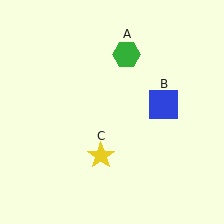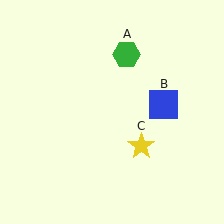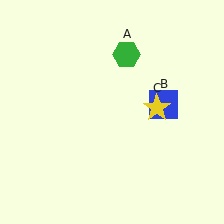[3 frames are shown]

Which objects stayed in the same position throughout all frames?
Green hexagon (object A) and blue square (object B) remained stationary.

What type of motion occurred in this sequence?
The yellow star (object C) rotated counterclockwise around the center of the scene.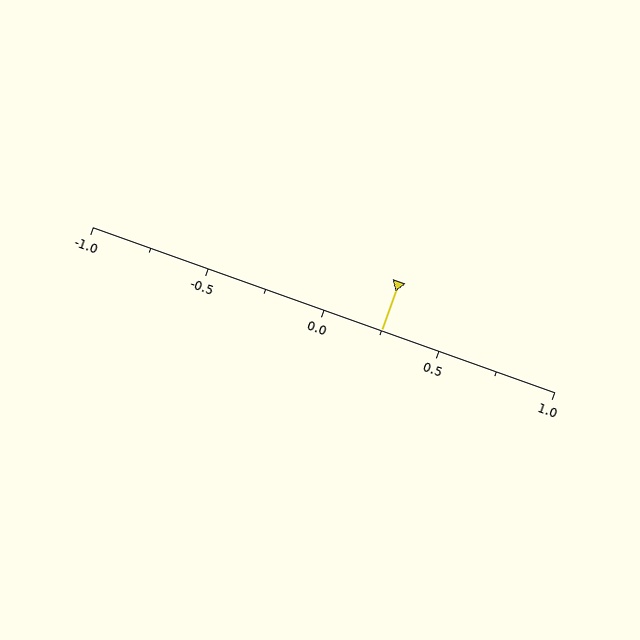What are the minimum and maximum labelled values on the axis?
The axis runs from -1.0 to 1.0.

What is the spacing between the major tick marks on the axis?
The major ticks are spaced 0.5 apart.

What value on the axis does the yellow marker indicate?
The marker indicates approximately 0.25.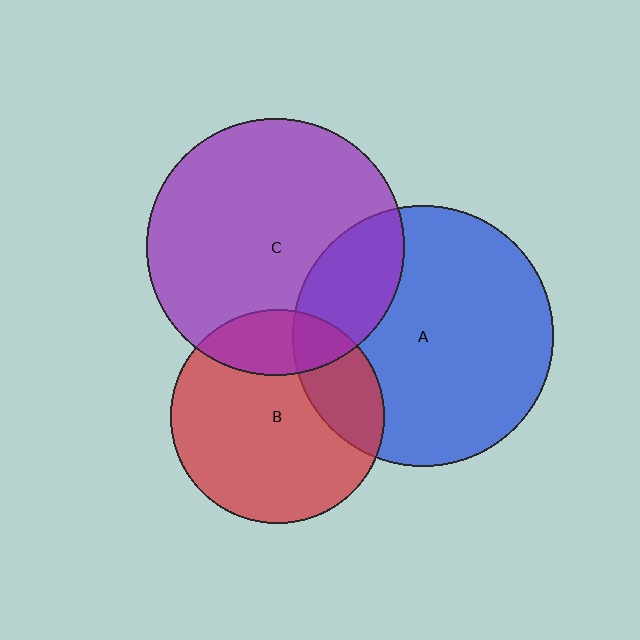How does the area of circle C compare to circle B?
Approximately 1.5 times.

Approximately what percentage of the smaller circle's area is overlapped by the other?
Approximately 20%.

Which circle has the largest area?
Circle A (blue).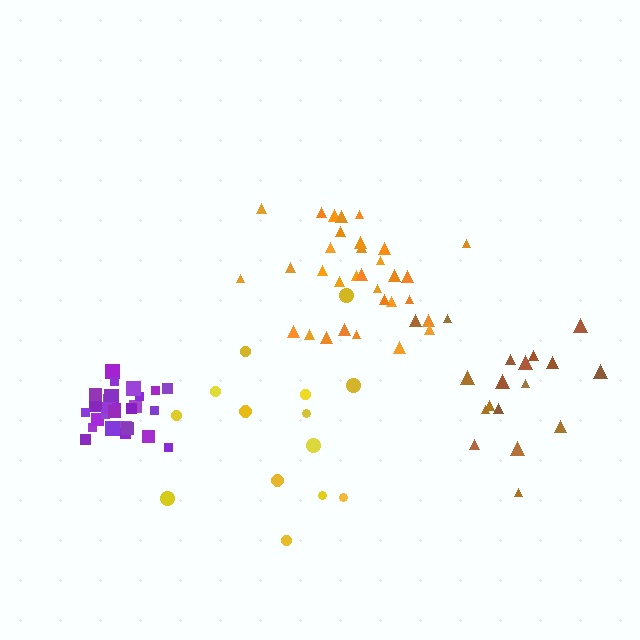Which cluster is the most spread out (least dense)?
Yellow.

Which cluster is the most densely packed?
Purple.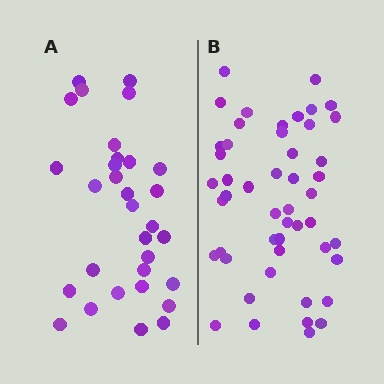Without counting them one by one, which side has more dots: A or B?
Region B (the right region) has more dots.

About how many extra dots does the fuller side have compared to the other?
Region B has approximately 20 more dots than region A.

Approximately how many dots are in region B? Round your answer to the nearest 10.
About 50 dots. (The exact count is 49, which rounds to 50.)